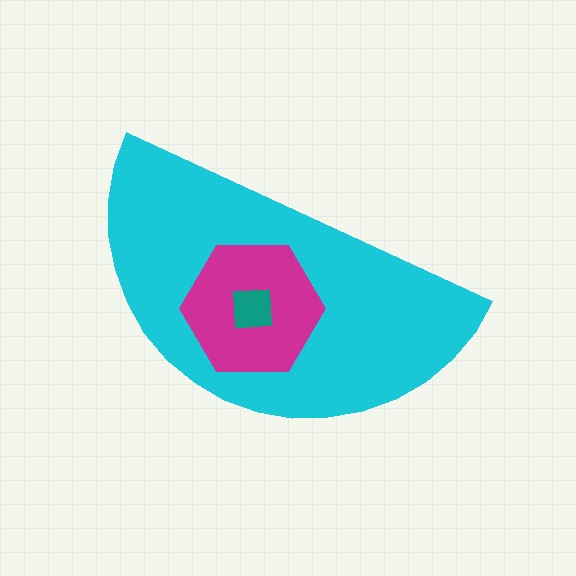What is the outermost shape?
The cyan semicircle.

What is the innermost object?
The teal square.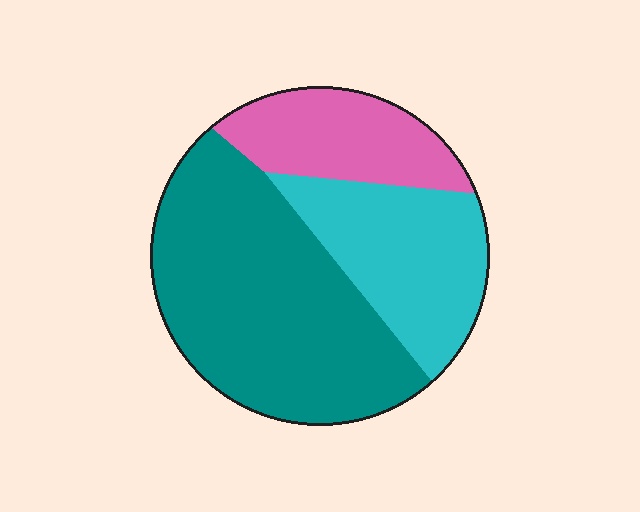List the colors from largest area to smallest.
From largest to smallest: teal, cyan, pink.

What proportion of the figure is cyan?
Cyan takes up between a sixth and a third of the figure.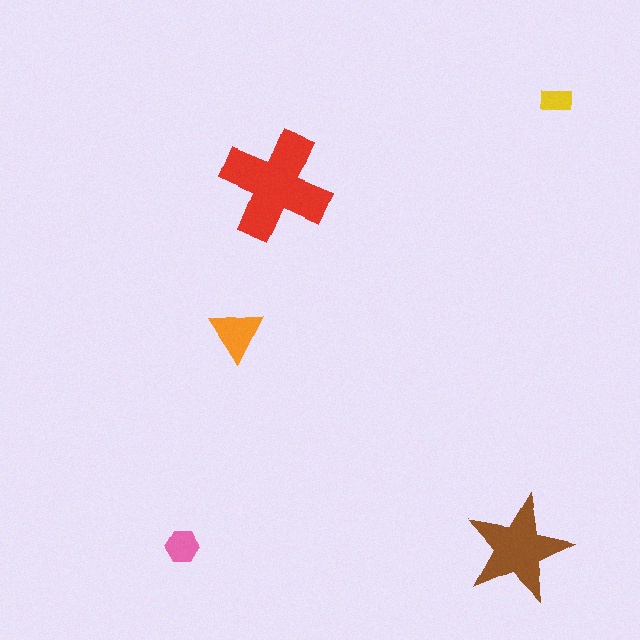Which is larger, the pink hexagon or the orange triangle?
The orange triangle.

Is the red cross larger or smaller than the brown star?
Larger.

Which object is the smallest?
The yellow rectangle.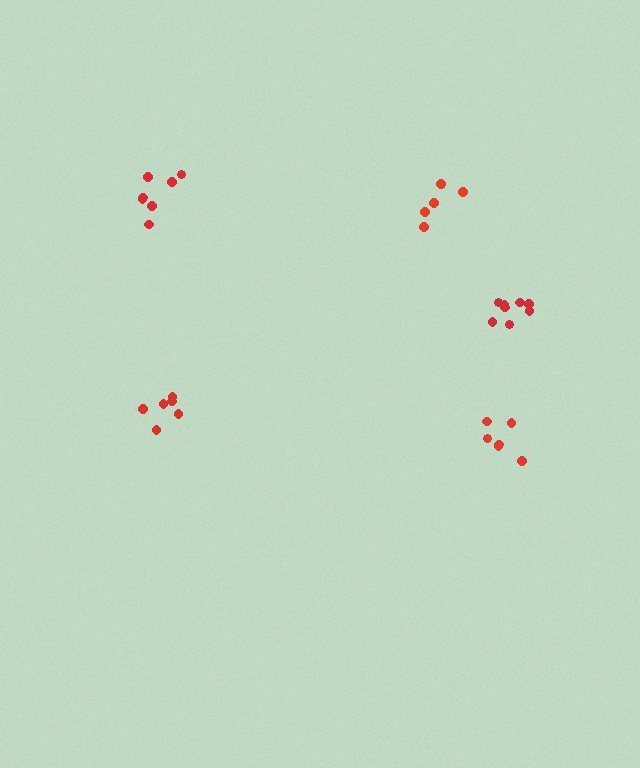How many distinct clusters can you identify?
There are 5 distinct clusters.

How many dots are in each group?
Group 1: 6 dots, Group 2: 6 dots, Group 3: 7 dots, Group 4: 6 dots, Group 5: 8 dots (33 total).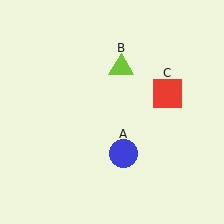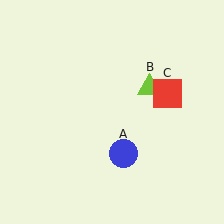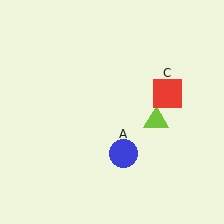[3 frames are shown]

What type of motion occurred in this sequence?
The lime triangle (object B) rotated clockwise around the center of the scene.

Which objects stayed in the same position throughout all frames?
Blue circle (object A) and red square (object C) remained stationary.